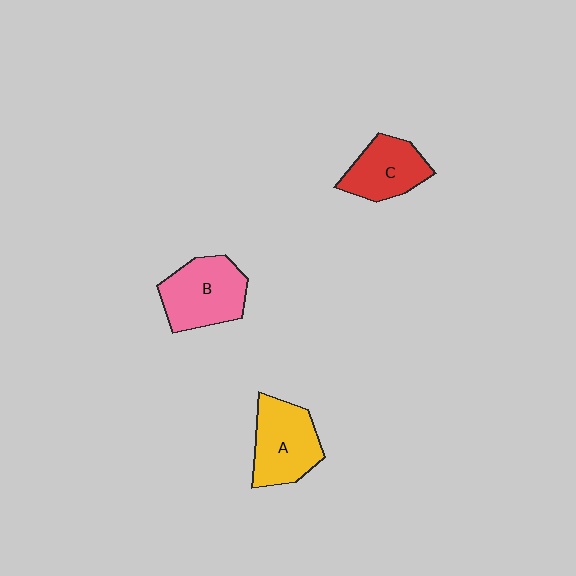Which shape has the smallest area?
Shape C (red).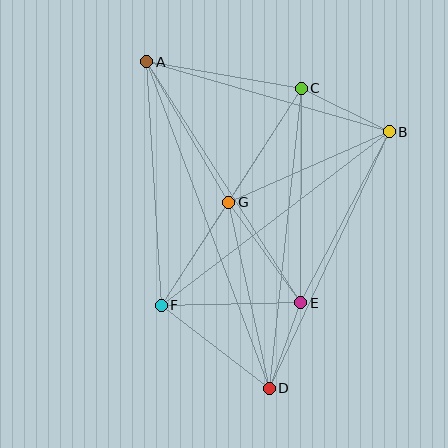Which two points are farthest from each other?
Points A and D are farthest from each other.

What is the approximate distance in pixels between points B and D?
The distance between B and D is approximately 284 pixels.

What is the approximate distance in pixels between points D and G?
The distance between D and G is approximately 190 pixels.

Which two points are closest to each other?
Points D and E are closest to each other.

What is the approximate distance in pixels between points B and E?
The distance between B and E is approximately 193 pixels.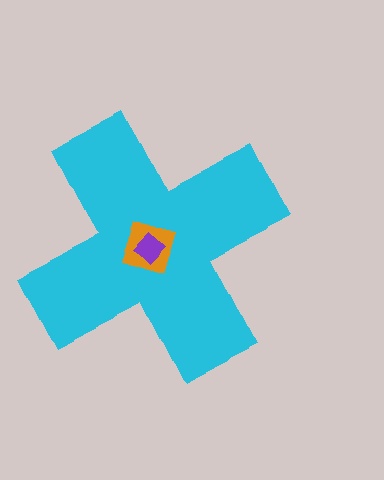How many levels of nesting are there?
3.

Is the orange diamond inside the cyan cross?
Yes.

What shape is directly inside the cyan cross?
The orange diamond.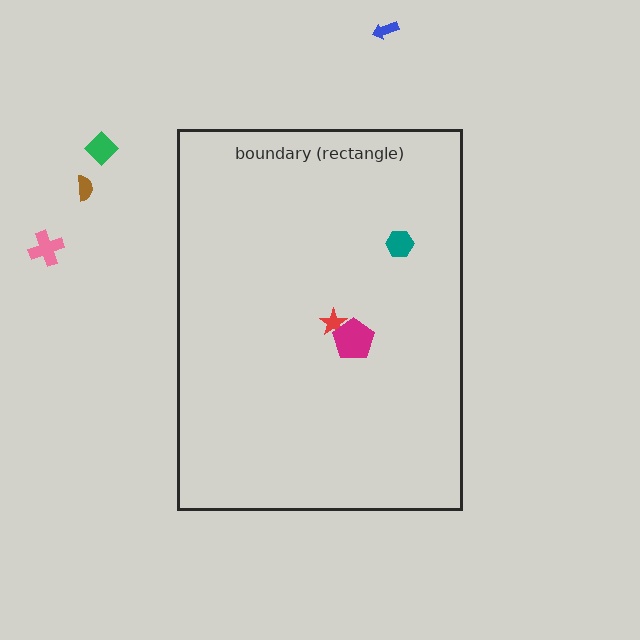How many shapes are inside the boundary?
3 inside, 4 outside.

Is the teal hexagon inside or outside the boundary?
Inside.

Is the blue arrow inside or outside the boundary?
Outside.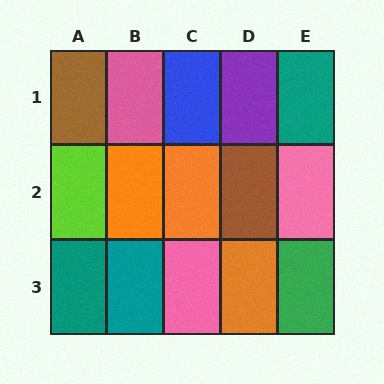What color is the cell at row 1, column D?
Purple.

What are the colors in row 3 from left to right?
Teal, teal, pink, orange, green.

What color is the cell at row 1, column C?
Blue.